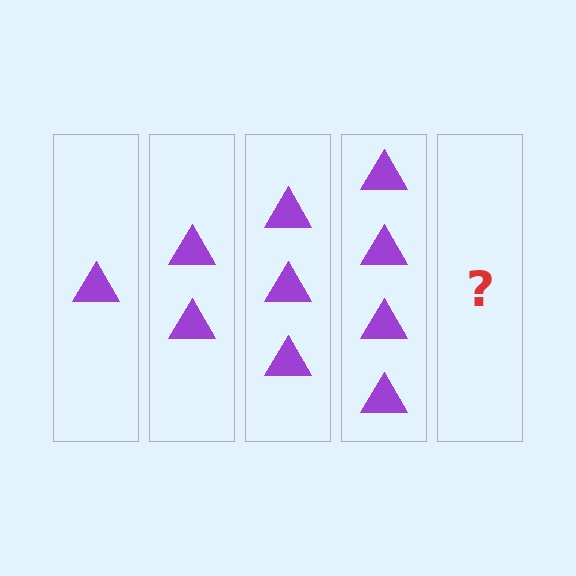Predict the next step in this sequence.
The next step is 5 triangles.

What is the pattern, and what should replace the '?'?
The pattern is that each step adds one more triangle. The '?' should be 5 triangles.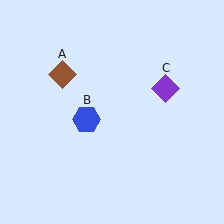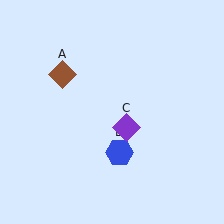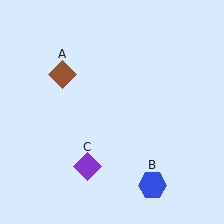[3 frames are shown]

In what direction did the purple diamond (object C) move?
The purple diamond (object C) moved down and to the left.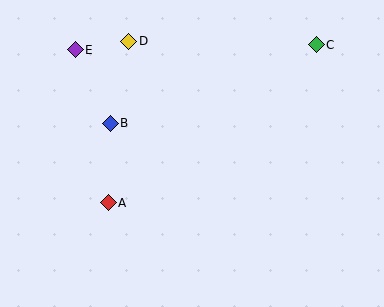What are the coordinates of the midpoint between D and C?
The midpoint between D and C is at (223, 43).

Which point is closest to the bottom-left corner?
Point A is closest to the bottom-left corner.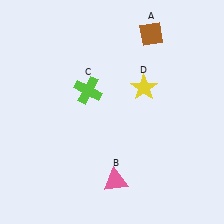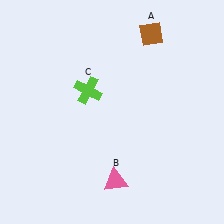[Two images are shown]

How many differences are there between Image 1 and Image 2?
There is 1 difference between the two images.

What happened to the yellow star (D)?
The yellow star (D) was removed in Image 2. It was in the top-right area of Image 1.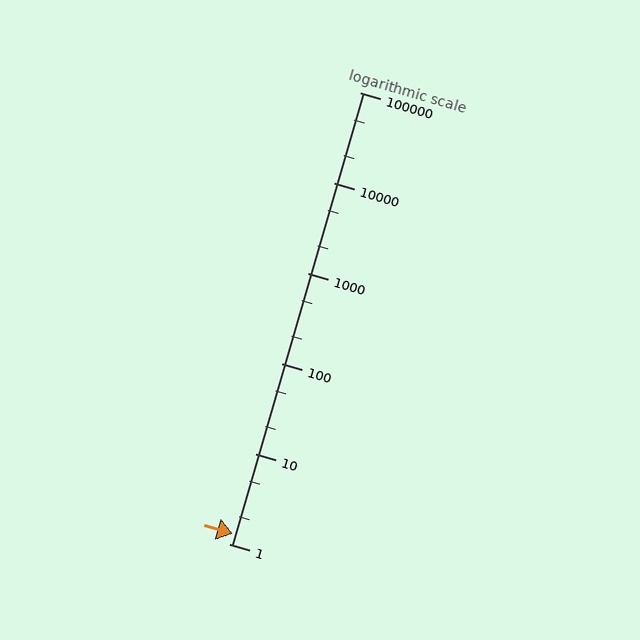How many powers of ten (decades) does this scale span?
The scale spans 5 decades, from 1 to 100000.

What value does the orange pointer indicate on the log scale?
The pointer indicates approximately 1.3.